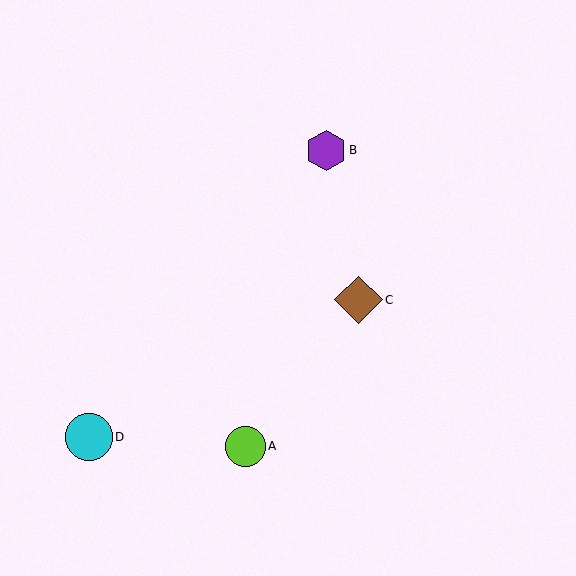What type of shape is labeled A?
Shape A is a lime circle.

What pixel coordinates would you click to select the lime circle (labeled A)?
Click at (245, 446) to select the lime circle A.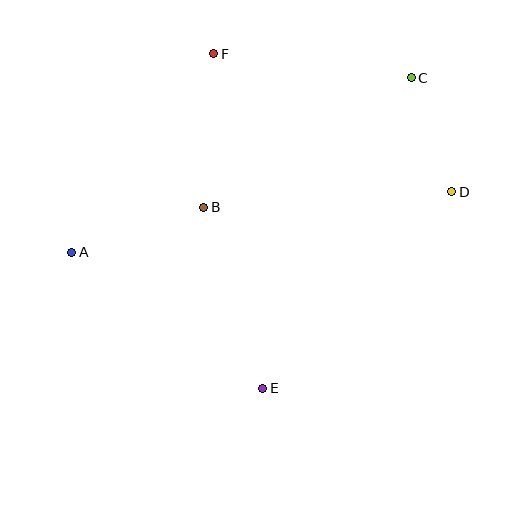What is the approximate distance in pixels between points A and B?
The distance between A and B is approximately 140 pixels.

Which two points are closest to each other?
Points C and D are closest to each other.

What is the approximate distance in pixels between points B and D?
The distance between B and D is approximately 248 pixels.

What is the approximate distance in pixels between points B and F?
The distance between B and F is approximately 154 pixels.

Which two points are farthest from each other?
Points A and D are farthest from each other.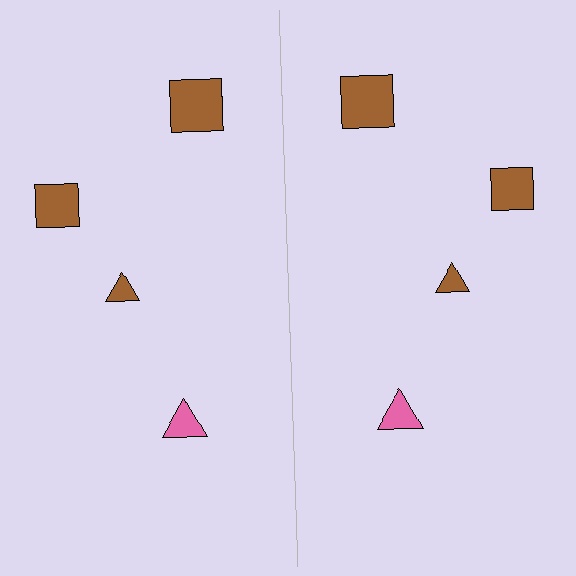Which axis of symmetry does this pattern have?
The pattern has a vertical axis of symmetry running through the center of the image.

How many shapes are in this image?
There are 8 shapes in this image.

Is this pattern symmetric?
Yes, this pattern has bilateral (reflection) symmetry.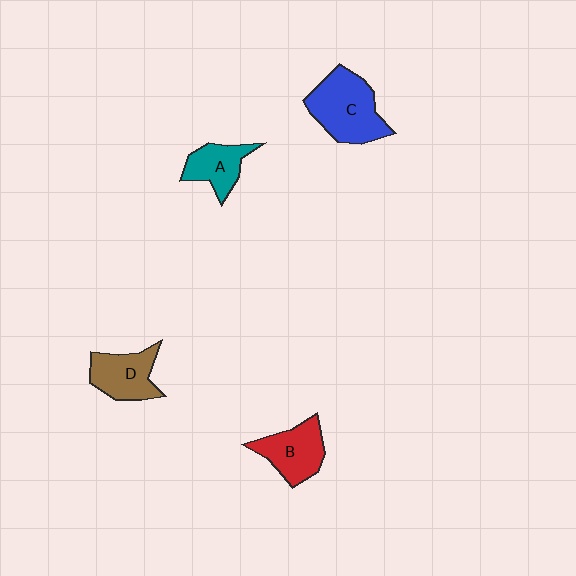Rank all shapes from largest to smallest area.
From largest to smallest: C (blue), B (red), D (brown), A (teal).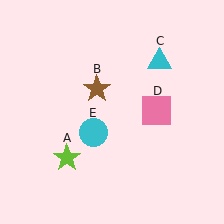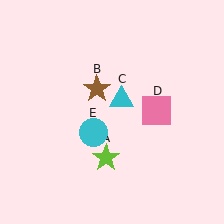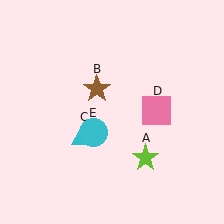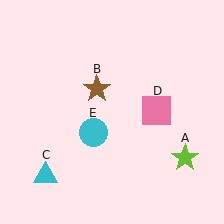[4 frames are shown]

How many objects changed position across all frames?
2 objects changed position: lime star (object A), cyan triangle (object C).